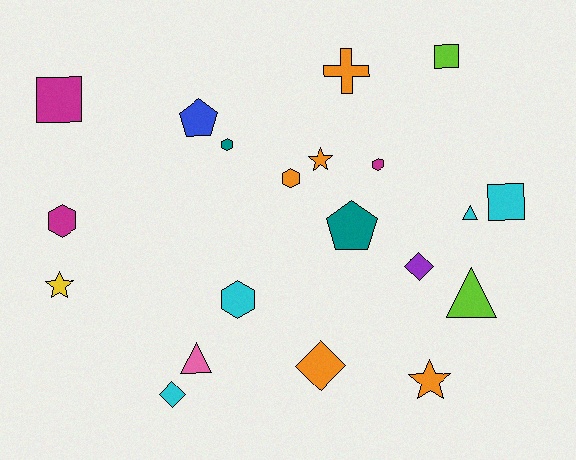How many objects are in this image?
There are 20 objects.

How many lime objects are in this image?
There are 2 lime objects.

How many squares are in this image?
There are 3 squares.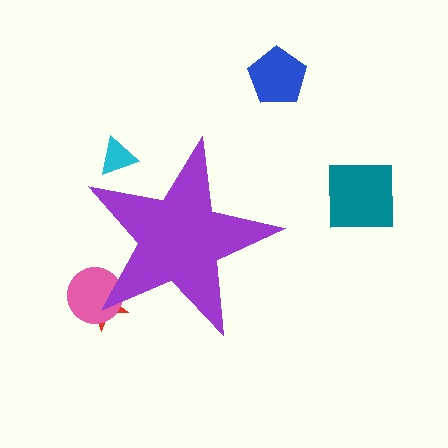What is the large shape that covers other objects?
A purple star.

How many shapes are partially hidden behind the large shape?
3 shapes are partially hidden.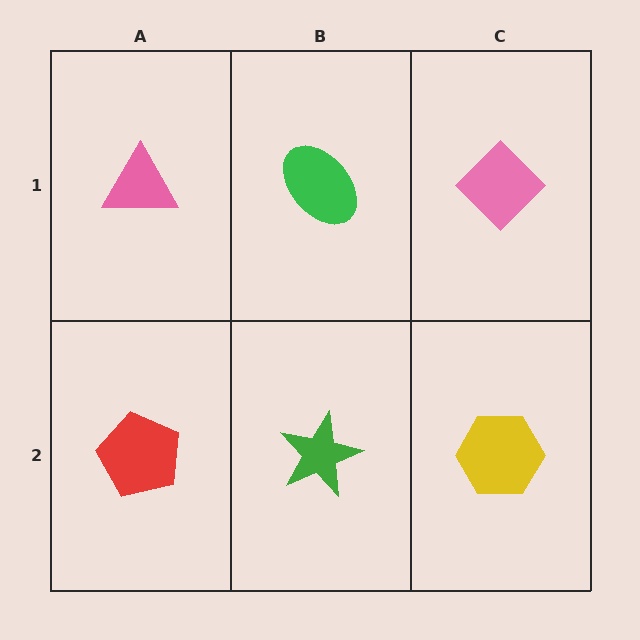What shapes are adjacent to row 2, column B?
A green ellipse (row 1, column B), a red pentagon (row 2, column A), a yellow hexagon (row 2, column C).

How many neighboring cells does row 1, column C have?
2.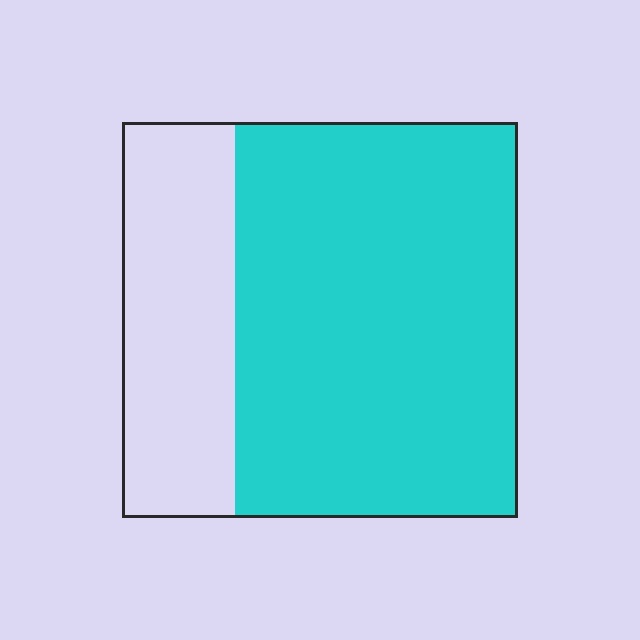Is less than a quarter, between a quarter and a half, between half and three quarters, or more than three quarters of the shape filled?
Between half and three quarters.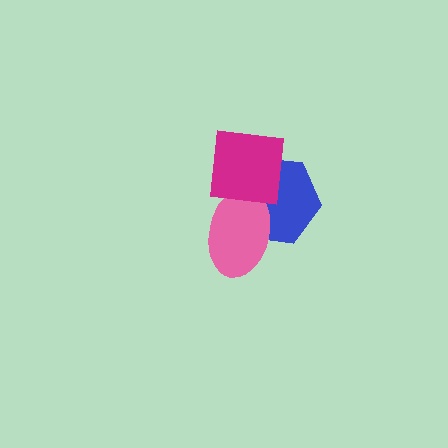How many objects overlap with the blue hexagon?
2 objects overlap with the blue hexagon.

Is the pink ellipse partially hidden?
Yes, it is partially covered by another shape.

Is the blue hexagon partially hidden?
Yes, it is partially covered by another shape.